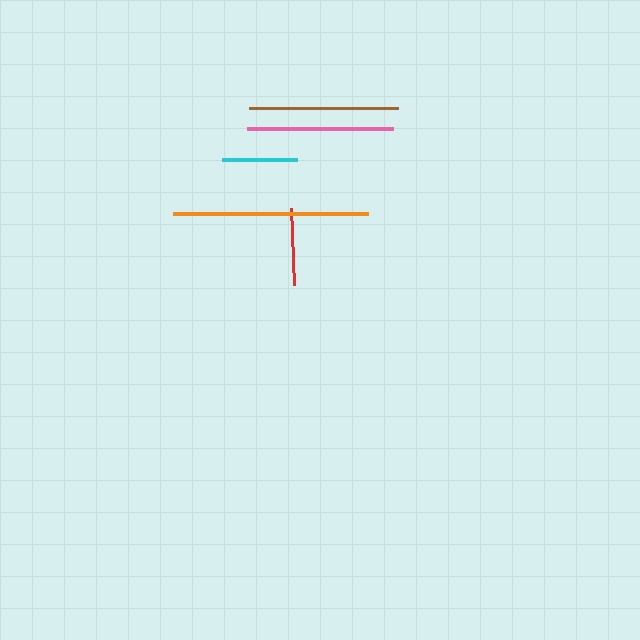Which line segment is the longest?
The orange line is the longest at approximately 196 pixels.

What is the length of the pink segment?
The pink segment is approximately 146 pixels long.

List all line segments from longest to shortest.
From longest to shortest: orange, brown, pink, red, cyan.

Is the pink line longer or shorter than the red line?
The pink line is longer than the red line.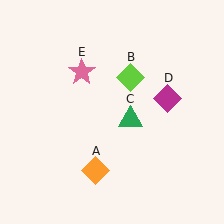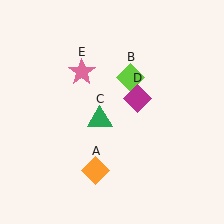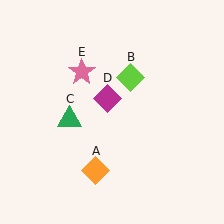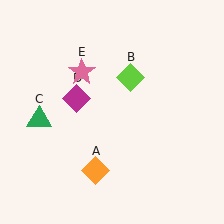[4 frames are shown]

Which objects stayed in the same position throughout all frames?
Orange diamond (object A) and lime diamond (object B) and pink star (object E) remained stationary.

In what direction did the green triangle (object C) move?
The green triangle (object C) moved left.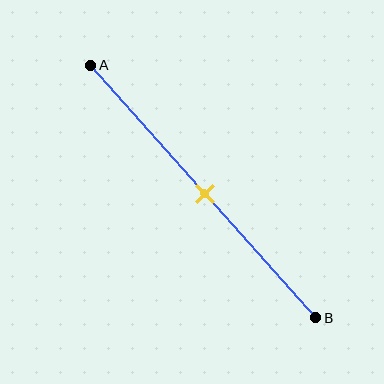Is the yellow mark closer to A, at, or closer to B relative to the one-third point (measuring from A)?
The yellow mark is closer to point B than the one-third point of segment AB.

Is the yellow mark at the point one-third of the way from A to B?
No, the mark is at about 50% from A, not at the 33% one-third point.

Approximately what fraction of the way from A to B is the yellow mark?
The yellow mark is approximately 50% of the way from A to B.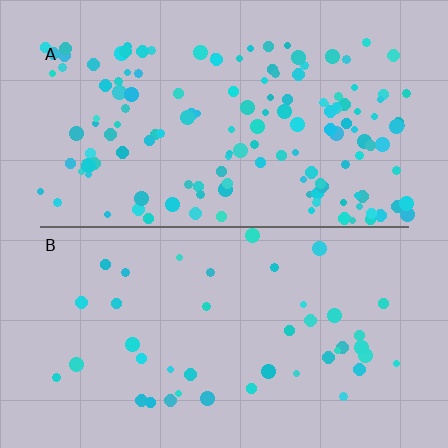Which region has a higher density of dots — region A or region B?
A (the top).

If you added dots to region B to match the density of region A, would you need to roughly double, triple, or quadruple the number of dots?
Approximately triple.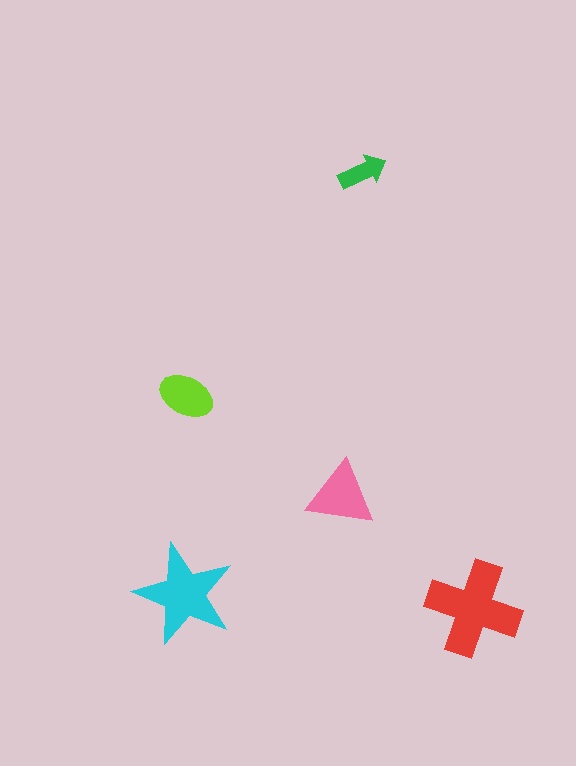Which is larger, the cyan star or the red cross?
The red cross.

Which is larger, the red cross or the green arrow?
The red cross.